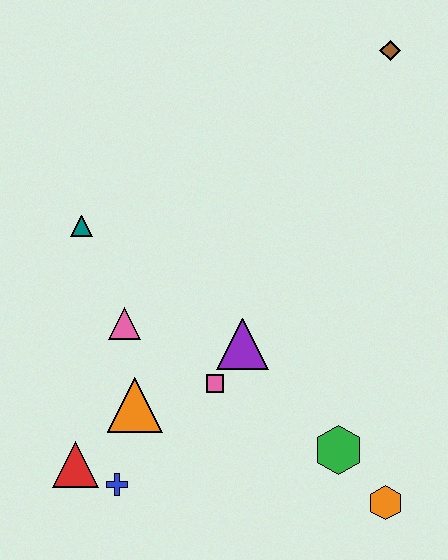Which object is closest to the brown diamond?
The purple triangle is closest to the brown diamond.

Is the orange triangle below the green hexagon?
No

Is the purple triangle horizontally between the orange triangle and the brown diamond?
Yes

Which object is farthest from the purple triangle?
The brown diamond is farthest from the purple triangle.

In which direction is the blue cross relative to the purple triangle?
The blue cross is below the purple triangle.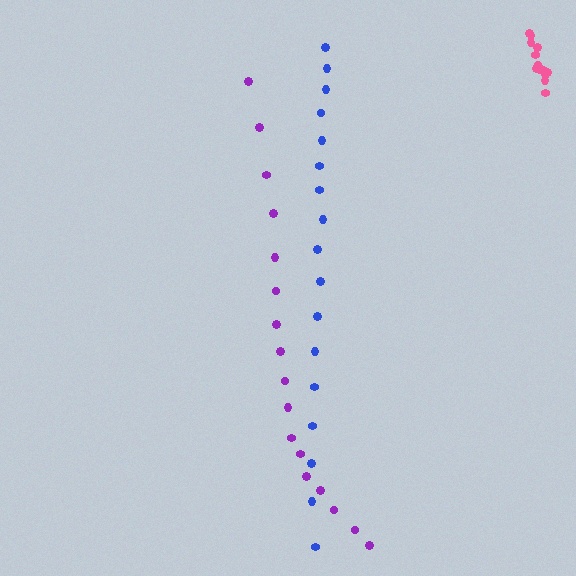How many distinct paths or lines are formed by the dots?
There are 3 distinct paths.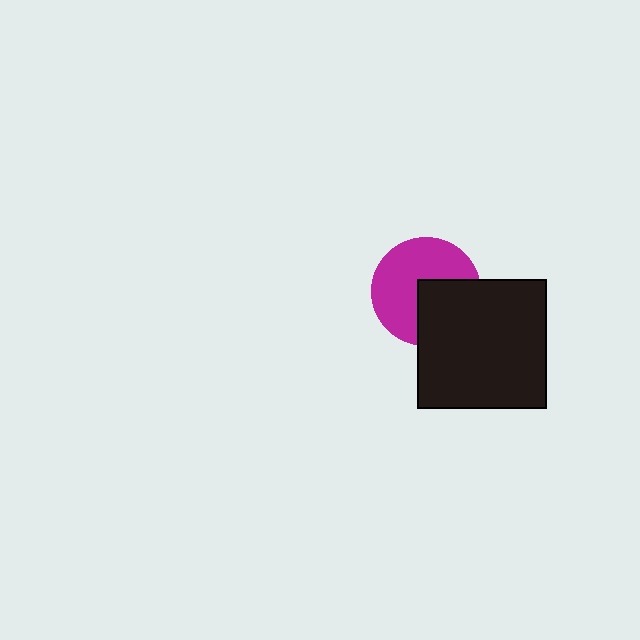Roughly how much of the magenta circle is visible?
About half of it is visible (roughly 62%).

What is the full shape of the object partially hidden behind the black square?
The partially hidden object is a magenta circle.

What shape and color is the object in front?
The object in front is a black square.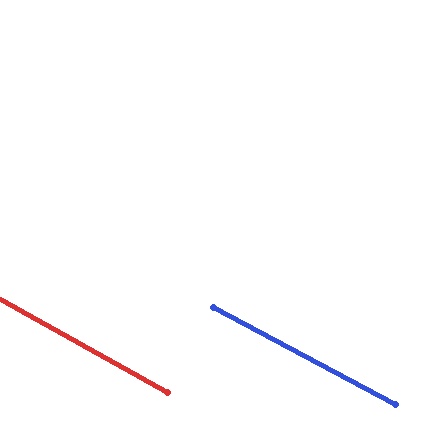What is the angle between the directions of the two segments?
Approximately 1 degree.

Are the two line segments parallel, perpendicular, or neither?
Parallel — their directions differ by only 1.0°.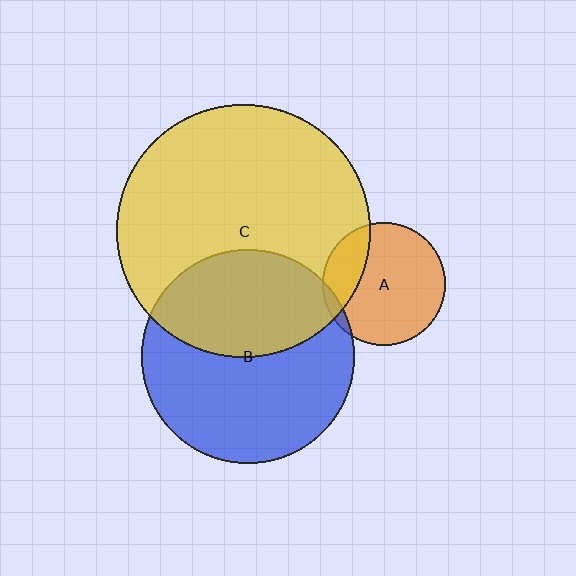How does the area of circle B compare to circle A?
Approximately 3.0 times.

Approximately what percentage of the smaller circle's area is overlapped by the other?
Approximately 5%.